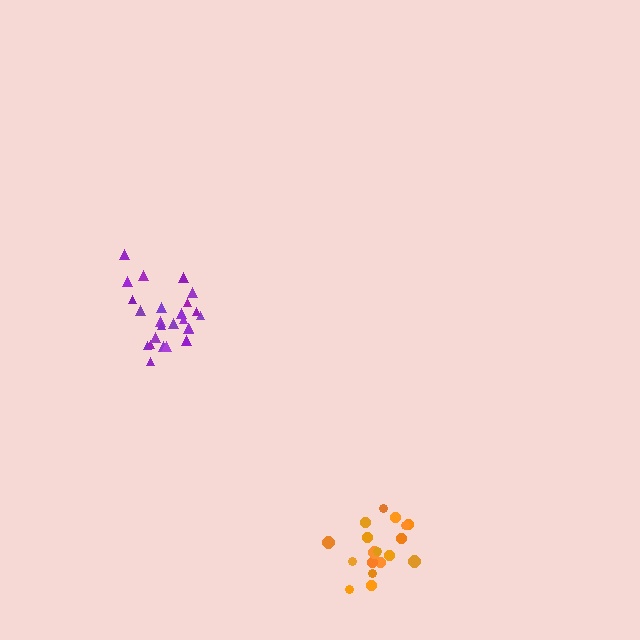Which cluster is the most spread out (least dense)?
Orange.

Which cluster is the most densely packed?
Purple.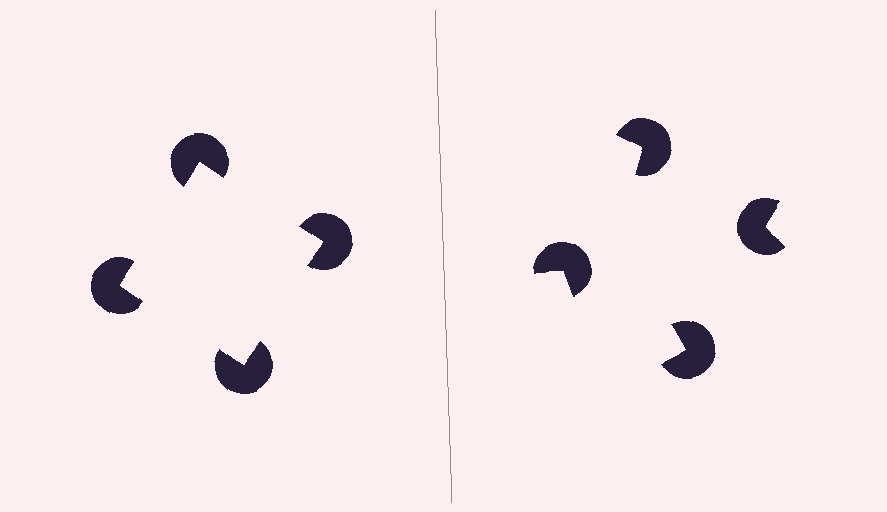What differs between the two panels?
The pac-man discs are positioned identically on both sides; only the wedge orientations differ. On the left they align to a square; on the right they are misaligned.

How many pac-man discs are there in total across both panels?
8 — 4 on each side.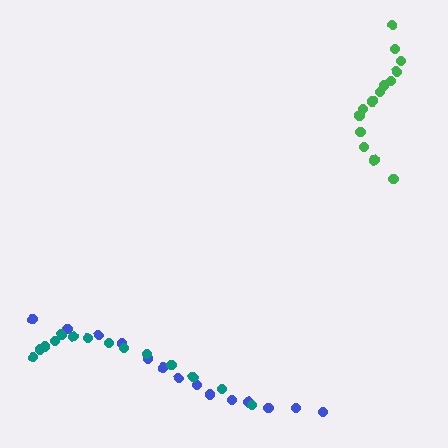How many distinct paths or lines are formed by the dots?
There are 3 distinct paths.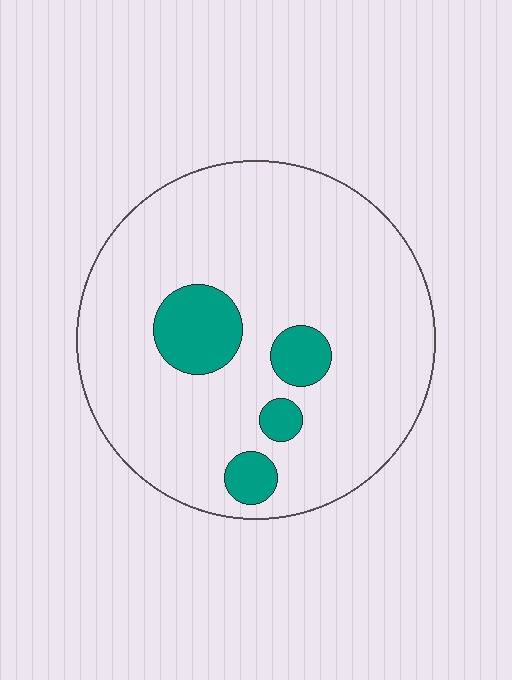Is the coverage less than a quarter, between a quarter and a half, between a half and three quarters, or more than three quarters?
Less than a quarter.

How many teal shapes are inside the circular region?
4.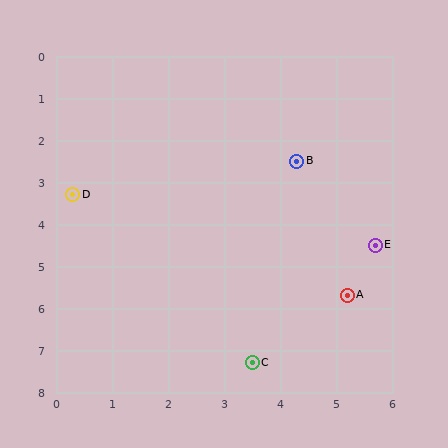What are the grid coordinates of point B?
Point B is at approximately (4.3, 2.5).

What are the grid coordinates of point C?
Point C is at approximately (3.5, 7.3).